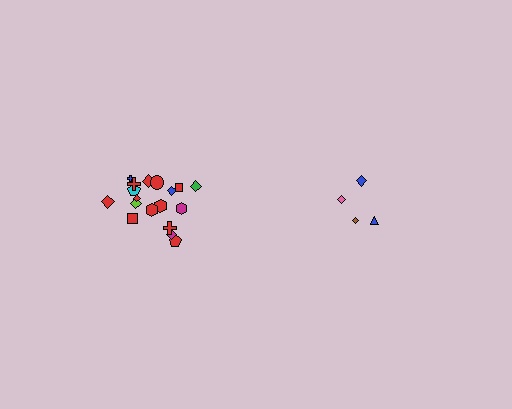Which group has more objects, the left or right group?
The left group.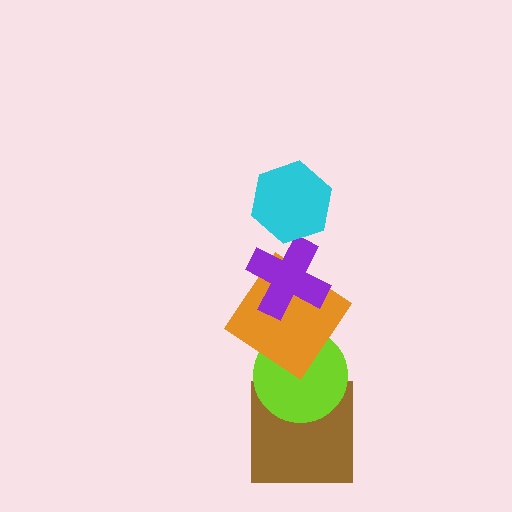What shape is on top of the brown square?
The lime circle is on top of the brown square.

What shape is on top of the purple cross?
The cyan hexagon is on top of the purple cross.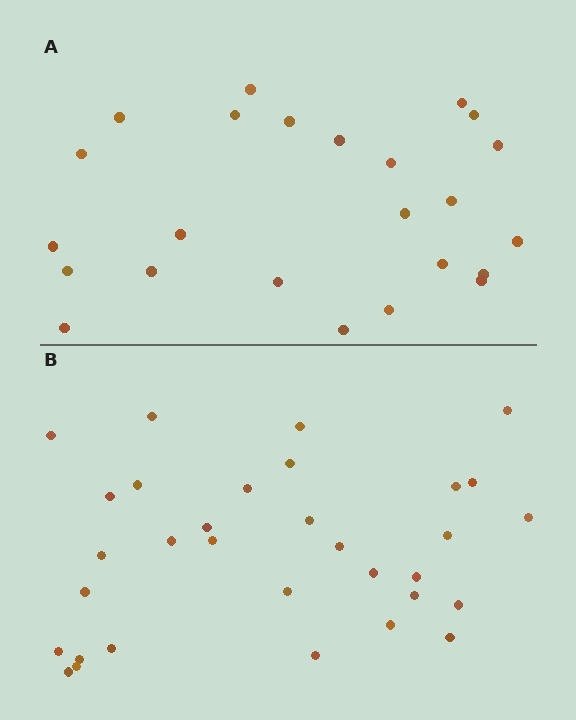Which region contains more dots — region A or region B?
Region B (the bottom region) has more dots.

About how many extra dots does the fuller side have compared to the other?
Region B has roughly 8 or so more dots than region A.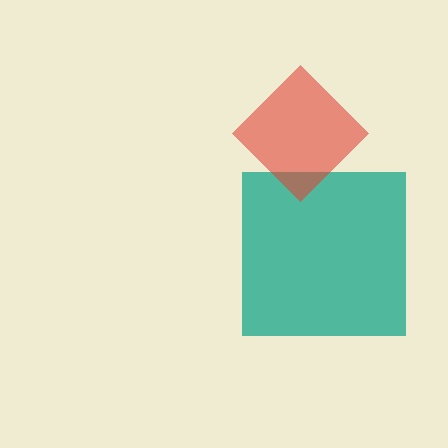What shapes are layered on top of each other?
The layered shapes are: a teal square, a red diamond.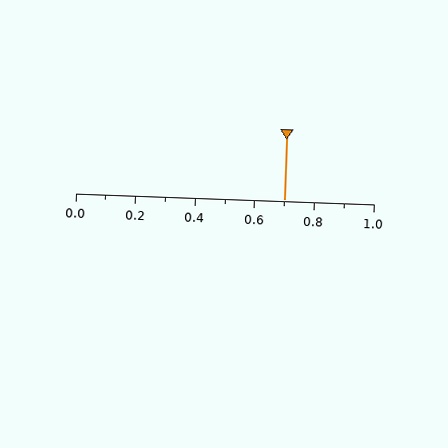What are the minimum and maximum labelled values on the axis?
The axis runs from 0.0 to 1.0.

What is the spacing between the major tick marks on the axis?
The major ticks are spaced 0.2 apart.